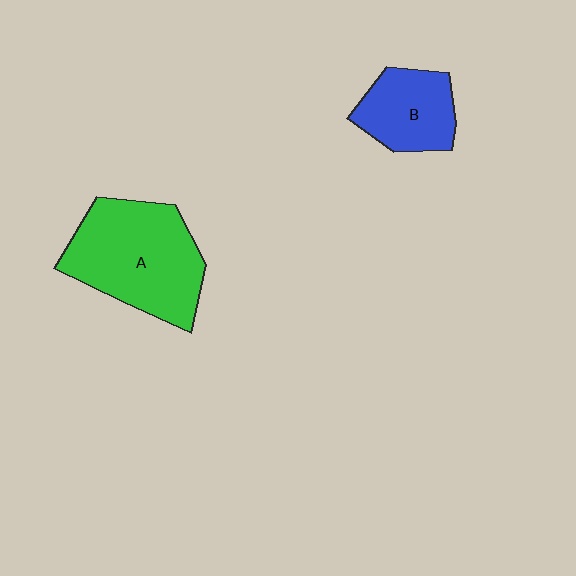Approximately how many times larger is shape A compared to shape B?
Approximately 1.9 times.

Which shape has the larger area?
Shape A (green).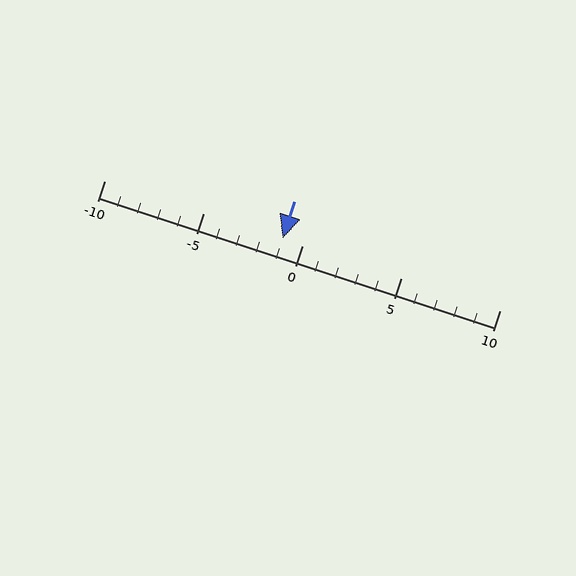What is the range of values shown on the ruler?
The ruler shows values from -10 to 10.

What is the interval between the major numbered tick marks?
The major tick marks are spaced 5 units apart.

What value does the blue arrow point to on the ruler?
The blue arrow points to approximately -1.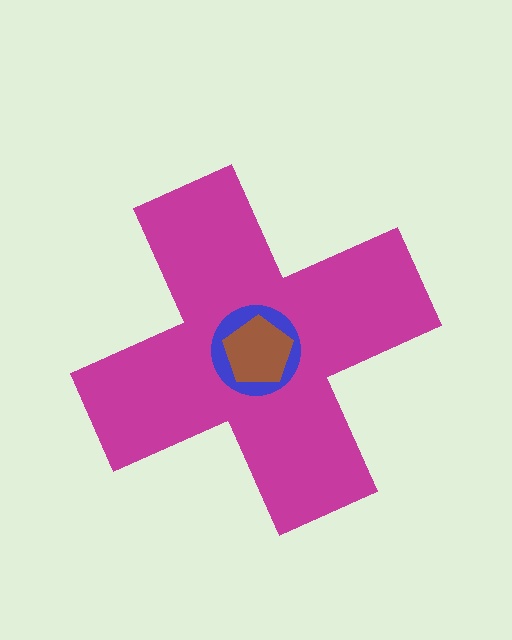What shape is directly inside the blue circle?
The brown pentagon.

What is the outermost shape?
The magenta cross.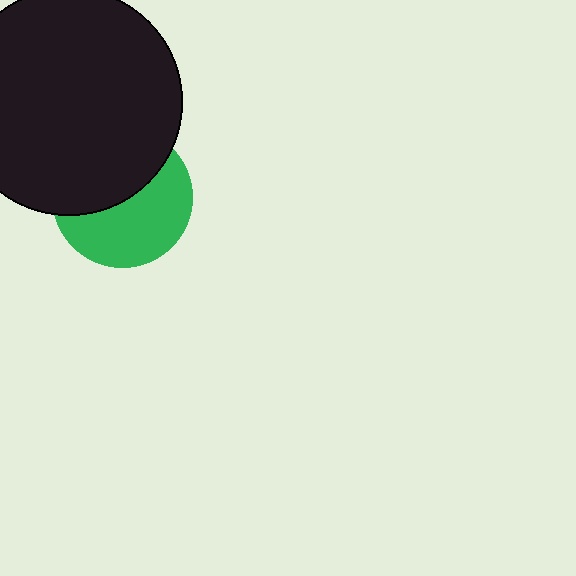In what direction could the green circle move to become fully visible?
The green circle could move down. That would shift it out from behind the black circle entirely.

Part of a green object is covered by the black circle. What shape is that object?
It is a circle.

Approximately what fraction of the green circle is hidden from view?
Roughly 47% of the green circle is hidden behind the black circle.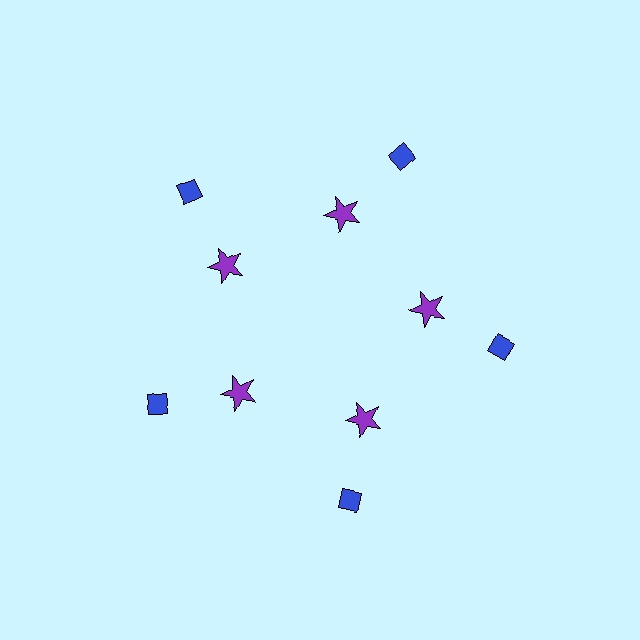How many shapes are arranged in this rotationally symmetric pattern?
There are 10 shapes, arranged in 5 groups of 2.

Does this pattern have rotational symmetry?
Yes, this pattern has 5-fold rotational symmetry. It looks the same after rotating 72 degrees around the center.